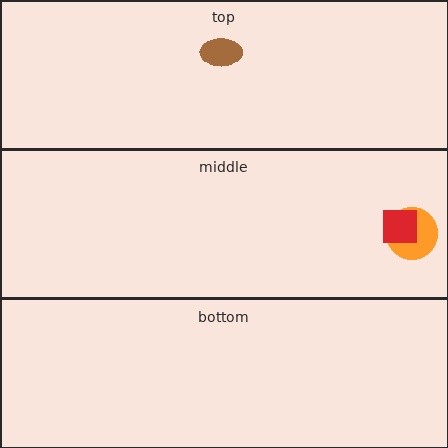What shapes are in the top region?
The brown ellipse.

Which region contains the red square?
The middle region.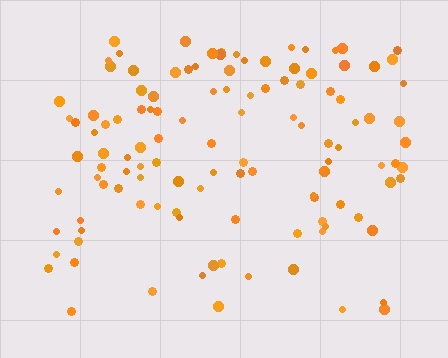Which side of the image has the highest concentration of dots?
The top.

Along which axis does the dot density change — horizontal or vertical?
Vertical.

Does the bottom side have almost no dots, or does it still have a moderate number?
Still a moderate number, just noticeably fewer than the top.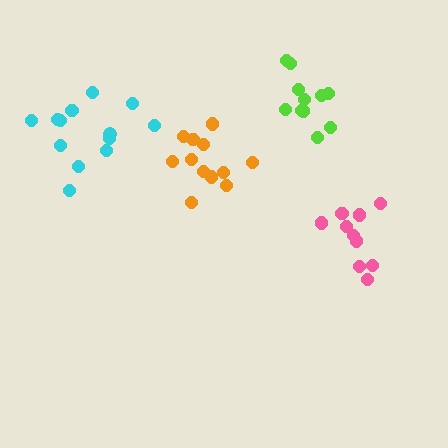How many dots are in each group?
Group 1: 11 dots, Group 2: 13 dots, Group 3: 10 dots, Group 4: 12 dots (46 total).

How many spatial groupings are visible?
There are 4 spatial groupings.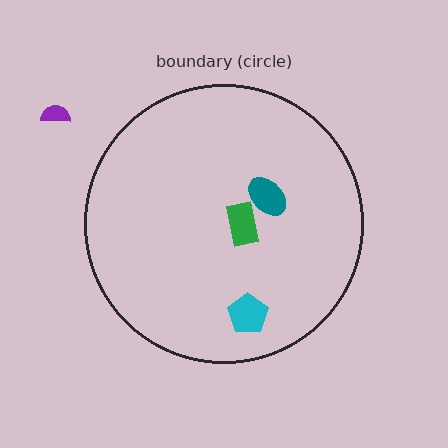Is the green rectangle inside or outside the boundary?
Inside.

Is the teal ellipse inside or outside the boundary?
Inside.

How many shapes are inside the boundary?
3 inside, 1 outside.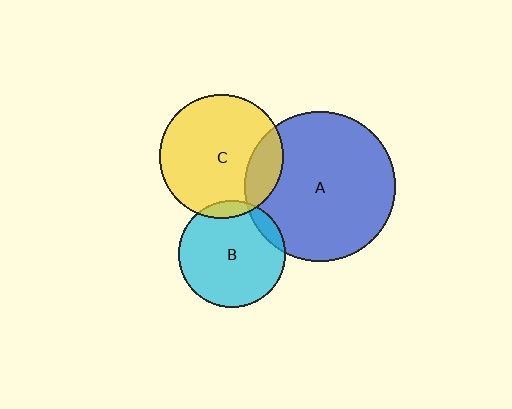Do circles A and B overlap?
Yes.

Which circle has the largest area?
Circle A (blue).